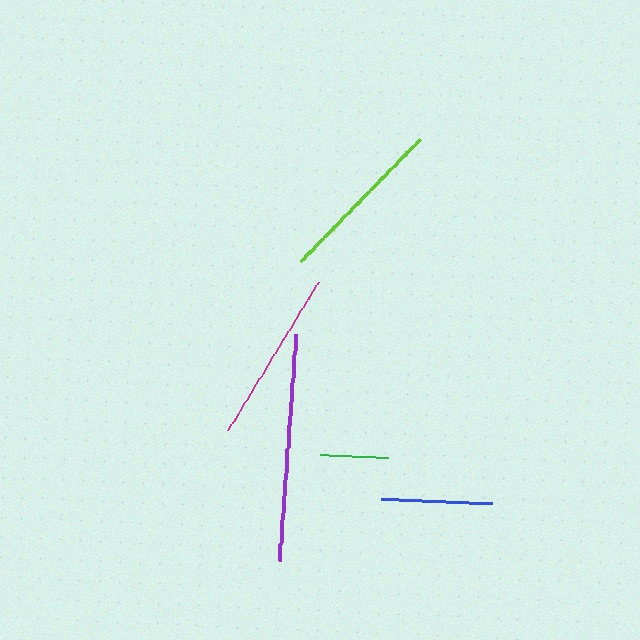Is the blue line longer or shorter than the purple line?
The purple line is longer than the blue line.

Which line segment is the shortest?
The green line is the shortest at approximately 68 pixels.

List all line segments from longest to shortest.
From longest to shortest: purple, magenta, lime, blue, green.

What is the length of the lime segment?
The lime segment is approximately 171 pixels long.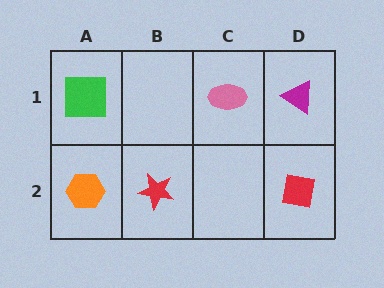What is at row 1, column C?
A pink ellipse.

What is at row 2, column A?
An orange hexagon.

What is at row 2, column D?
A red square.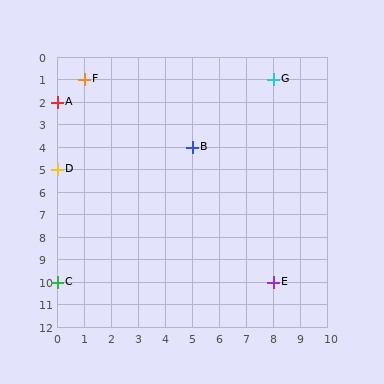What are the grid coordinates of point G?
Point G is at grid coordinates (8, 1).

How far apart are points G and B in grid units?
Points G and B are 3 columns and 3 rows apart (about 4.2 grid units diagonally).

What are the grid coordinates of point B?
Point B is at grid coordinates (5, 4).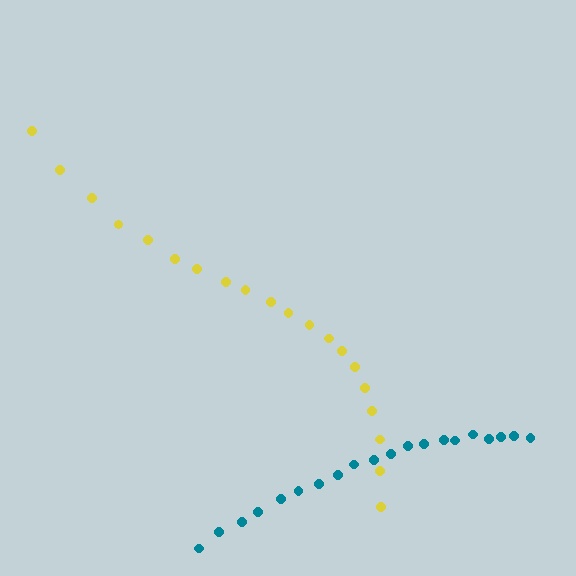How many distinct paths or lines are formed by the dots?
There are 2 distinct paths.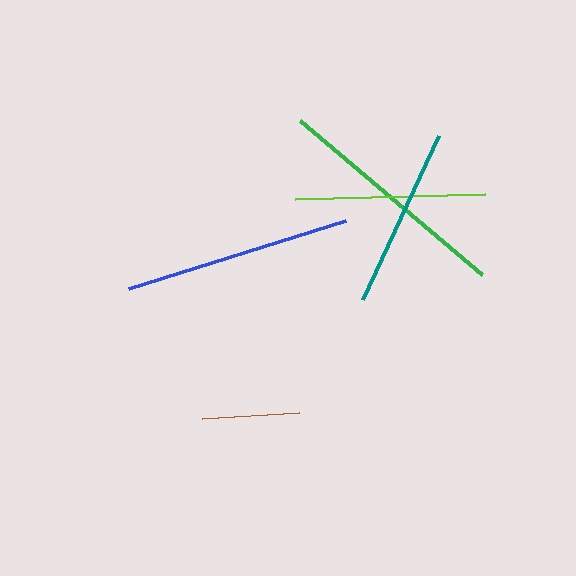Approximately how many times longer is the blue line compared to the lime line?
The blue line is approximately 1.2 times the length of the lime line.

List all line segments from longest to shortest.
From longest to shortest: green, blue, lime, teal, brown.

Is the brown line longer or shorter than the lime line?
The lime line is longer than the brown line.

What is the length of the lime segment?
The lime segment is approximately 190 pixels long.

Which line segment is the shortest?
The brown line is the shortest at approximately 97 pixels.